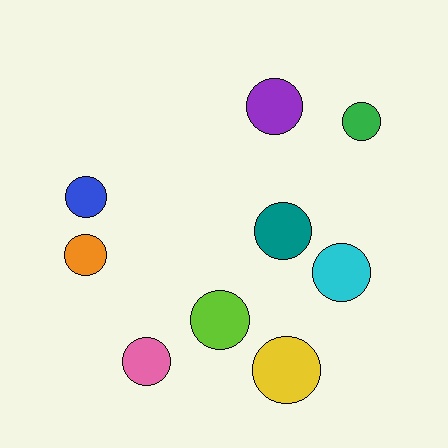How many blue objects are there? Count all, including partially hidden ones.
There is 1 blue object.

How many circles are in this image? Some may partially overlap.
There are 9 circles.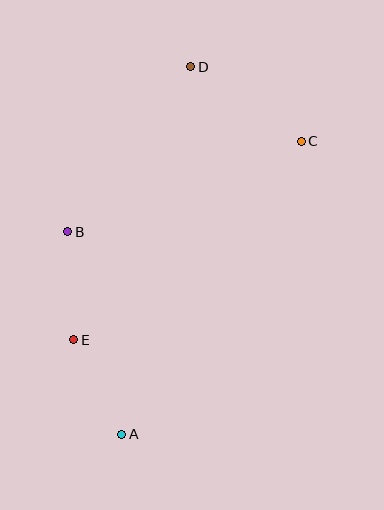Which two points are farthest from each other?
Points A and D are farthest from each other.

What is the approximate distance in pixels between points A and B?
The distance between A and B is approximately 210 pixels.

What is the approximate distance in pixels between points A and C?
The distance between A and C is approximately 344 pixels.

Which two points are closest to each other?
Points A and E are closest to each other.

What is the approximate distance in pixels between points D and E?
The distance between D and E is approximately 297 pixels.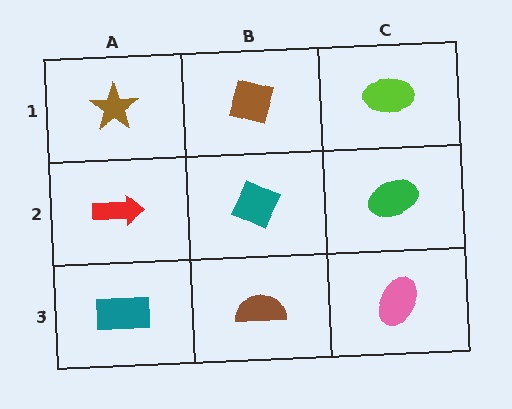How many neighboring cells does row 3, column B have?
3.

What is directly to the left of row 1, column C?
A brown square.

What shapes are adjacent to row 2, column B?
A brown square (row 1, column B), a brown semicircle (row 3, column B), a red arrow (row 2, column A), a green ellipse (row 2, column C).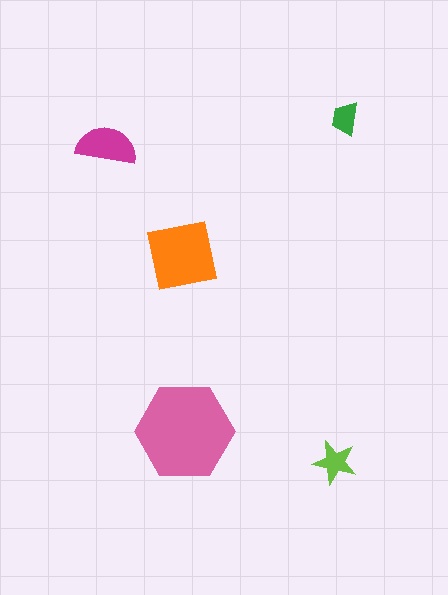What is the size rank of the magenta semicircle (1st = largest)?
3rd.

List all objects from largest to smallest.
The pink hexagon, the orange square, the magenta semicircle, the lime star, the green trapezoid.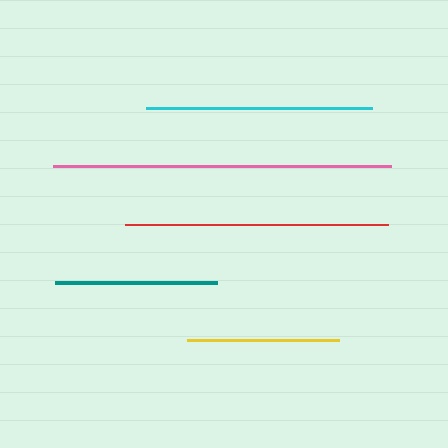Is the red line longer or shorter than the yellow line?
The red line is longer than the yellow line.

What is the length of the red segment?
The red segment is approximately 263 pixels long.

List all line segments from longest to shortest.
From longest to shortest: pink, red, cyan, teal, yellow.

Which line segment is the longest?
The pink line is the longest at approximately 338 pixels.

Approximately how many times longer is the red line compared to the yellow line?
The red line is approximately 1.7 times the length of the yellow line.